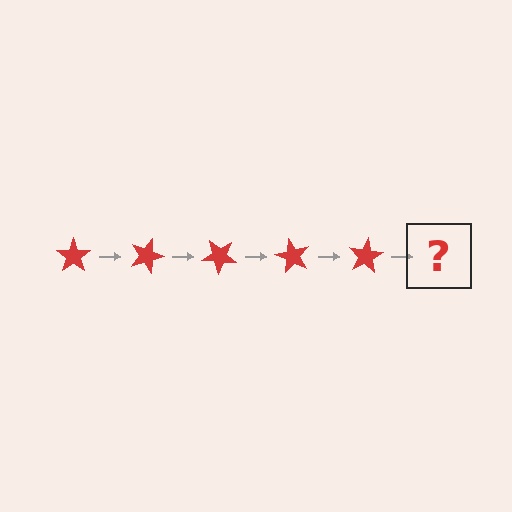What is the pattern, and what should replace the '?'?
The pattern is that the star rotates 20 degrees each step. The '?' should be a red star rotated 100 degrees.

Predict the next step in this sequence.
The next step is a red star rotated 100 degrees.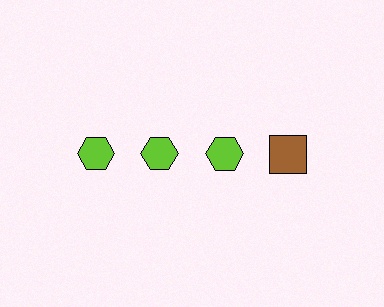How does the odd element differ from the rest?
It differs in both color (brown instead of lime) and shape (square instead of hexagon).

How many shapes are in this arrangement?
There are 4 shapes arranged in a grid pattern.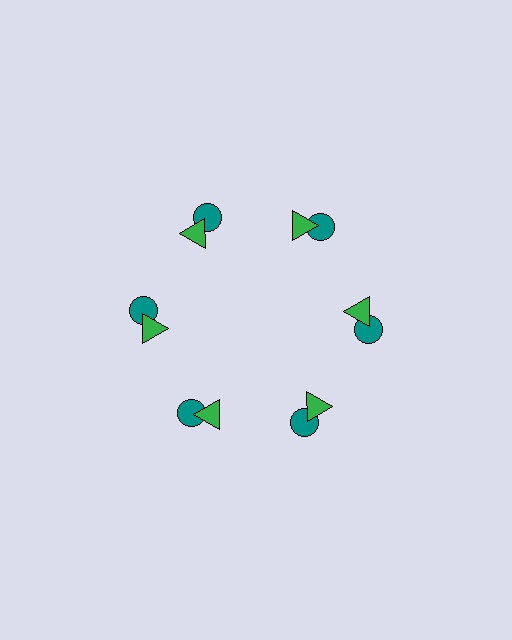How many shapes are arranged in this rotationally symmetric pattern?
There are 12 shapes, arranged in 6 groups of 2.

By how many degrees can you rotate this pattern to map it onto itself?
The pattern maps onto itself every 60 degrees of rotation.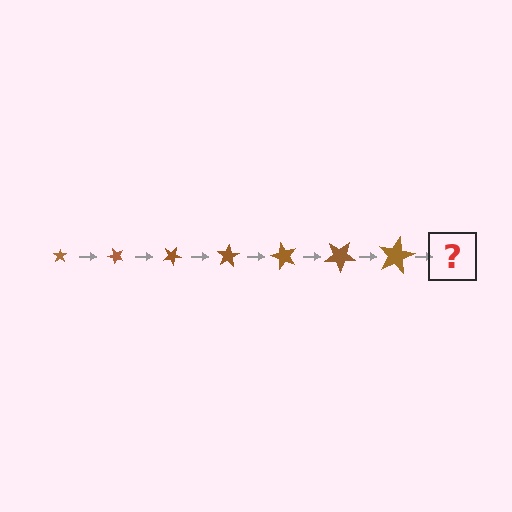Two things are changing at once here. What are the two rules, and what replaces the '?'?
The two rules are that the star grows larger each step and it rotates 50 degrees each step. The '?' should be a star, larger than the previous one and rotated 350 degrees from the start.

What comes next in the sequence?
The next element should be a star, larger than the previous one and rotated 350 degrees from the start.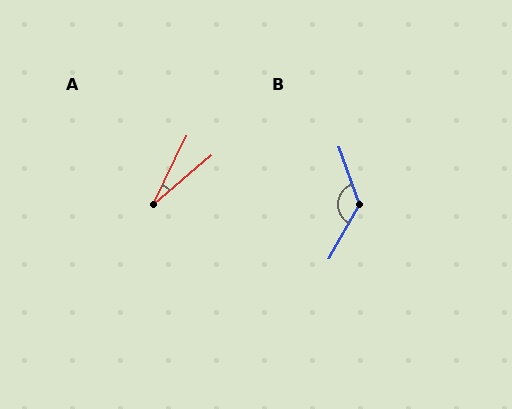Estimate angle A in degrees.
Approximately 24 degrees.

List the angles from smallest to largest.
A (24°), B (131°).